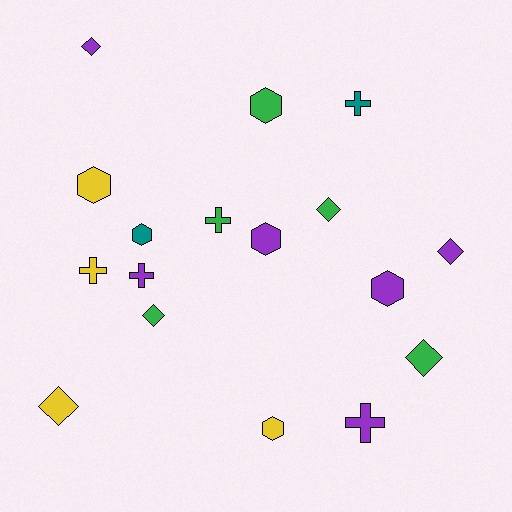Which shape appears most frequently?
Diamond, with 6 objects.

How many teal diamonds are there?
There are no teal diamonds.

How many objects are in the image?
There are 17 objects.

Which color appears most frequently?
Purple, with 6 objects.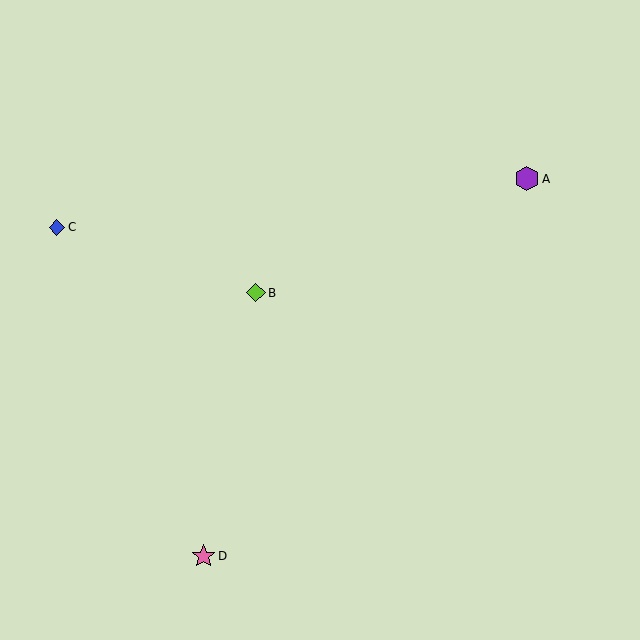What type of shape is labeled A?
Shape A is a purple hexagon.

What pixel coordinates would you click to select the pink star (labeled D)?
Click at (204, 556) to select the pink star D.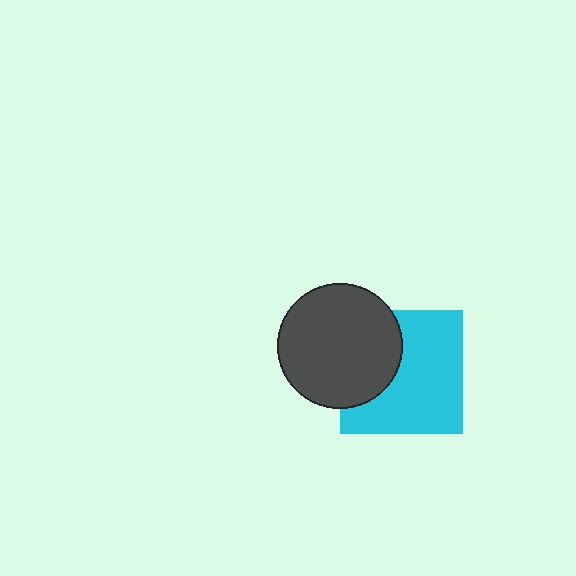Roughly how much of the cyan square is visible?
Most of it is visible (roughly 65%).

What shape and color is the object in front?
The object in front is a dark gray circle.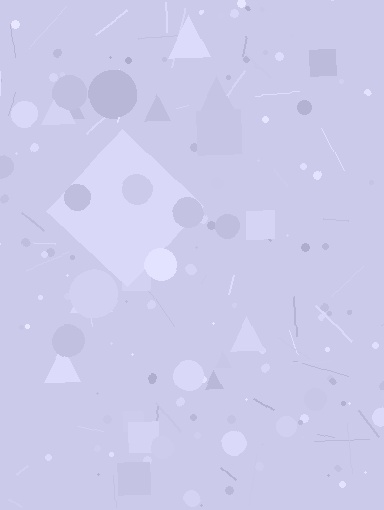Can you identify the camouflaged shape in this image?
The camouflaged shape is a diamond.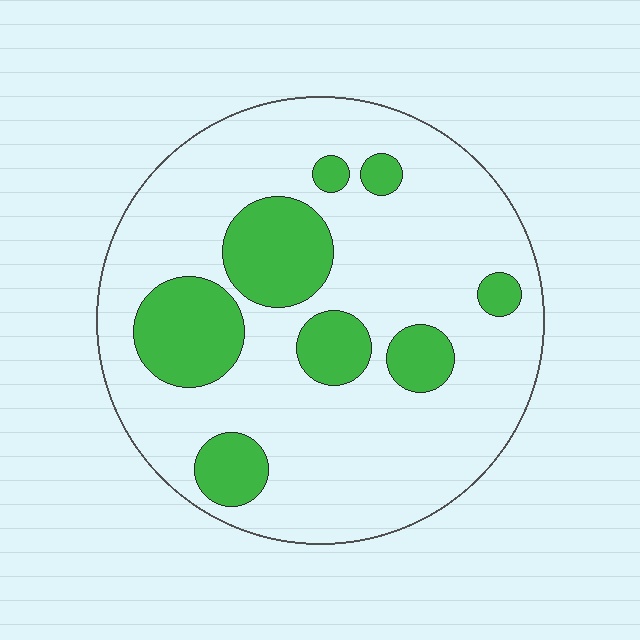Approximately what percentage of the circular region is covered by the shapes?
Approximately 25%.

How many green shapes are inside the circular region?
8.